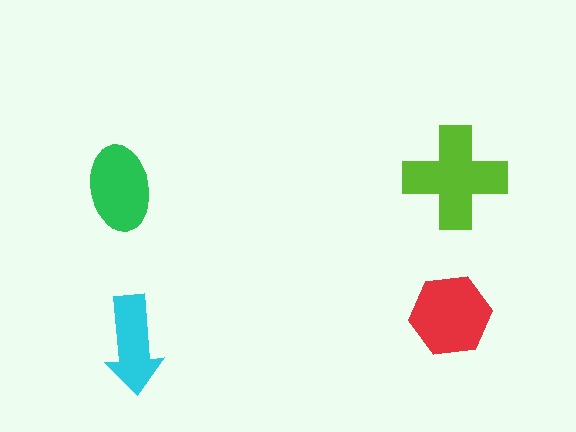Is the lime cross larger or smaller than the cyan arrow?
Larger.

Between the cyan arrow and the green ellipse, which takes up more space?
The green ellipse.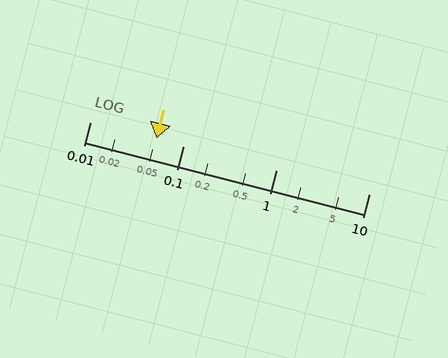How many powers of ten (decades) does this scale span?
The scale spans 3 decades, from 0.01 to 10.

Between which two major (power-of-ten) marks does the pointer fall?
The pointer is between 0.01 and 0.1.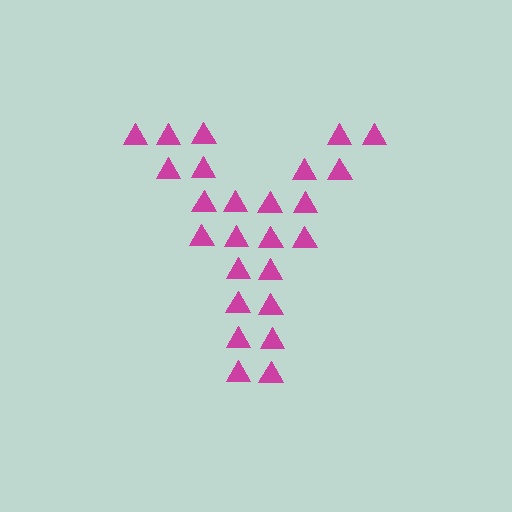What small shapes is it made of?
It is made of small triangles.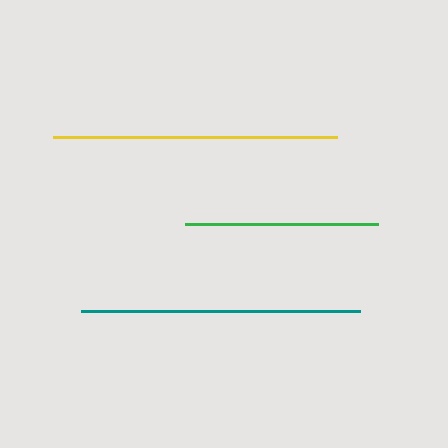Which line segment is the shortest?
The green line is the shortest at approximately 193 pixels.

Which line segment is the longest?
The yellow line is the longest at approximately 284 pixels.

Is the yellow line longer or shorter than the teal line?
The yellow line is longer than the teal line.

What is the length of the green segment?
The green segment is approximately 193 pixels long.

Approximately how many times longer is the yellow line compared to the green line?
The yellow line is approximately 1.5 times the length of the green line.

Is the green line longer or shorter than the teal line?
The teal line is longer than the green line.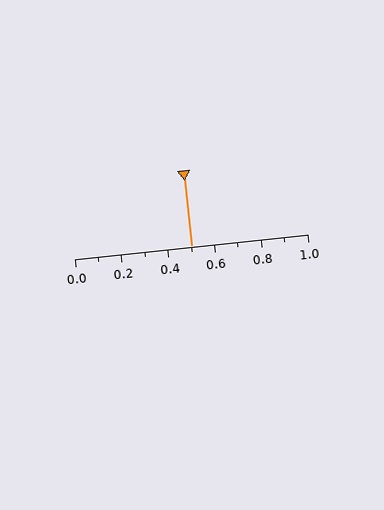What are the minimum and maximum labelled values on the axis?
The axis runs from 0.0 to 1.0.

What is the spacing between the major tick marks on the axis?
The major ticks are spaced 0.2 apart.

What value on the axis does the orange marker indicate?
The marker indicates approximately 0.5.